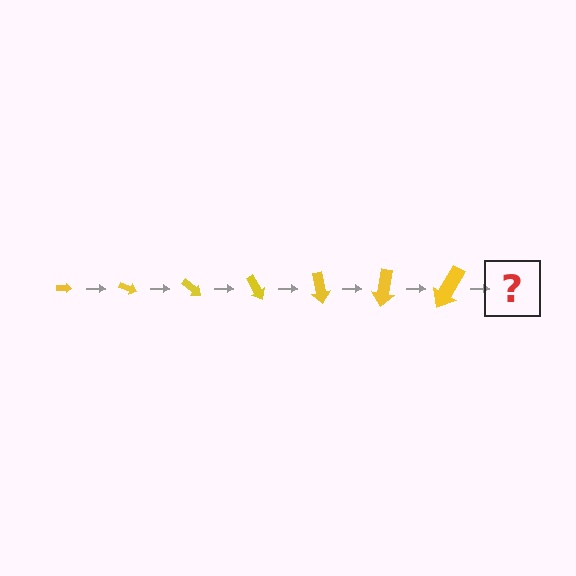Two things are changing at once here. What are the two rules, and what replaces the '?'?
The two rules are that the arrow grows larger each step and it rotates 20 degrees each step. The '?' should be an arrow, larger than the previous one and rotated 140 degrees from the start.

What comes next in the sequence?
The next element should be an arrow, larger than the previous one and rotated 140 degrees from the start.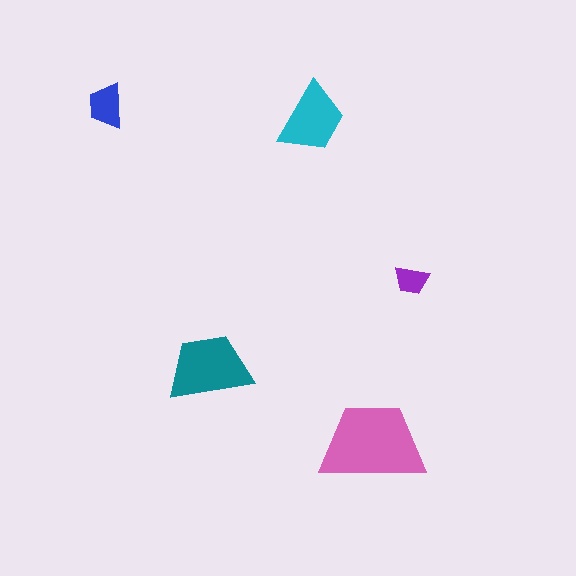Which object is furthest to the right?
The purple trapezoid is rightmost.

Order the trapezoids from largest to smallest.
the pink one, the teal one, the cyan one, the blue one, the purple one.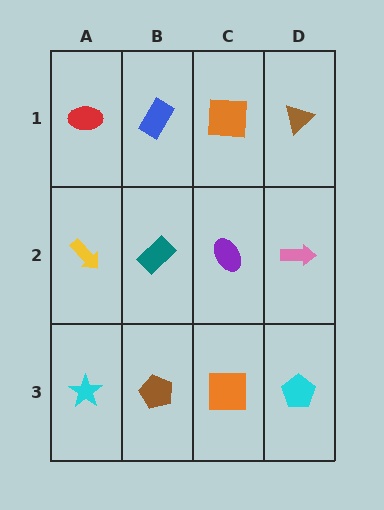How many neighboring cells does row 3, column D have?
2.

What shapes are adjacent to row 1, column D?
A pink arrow (row 2, column D), an orange square (row 1, column C).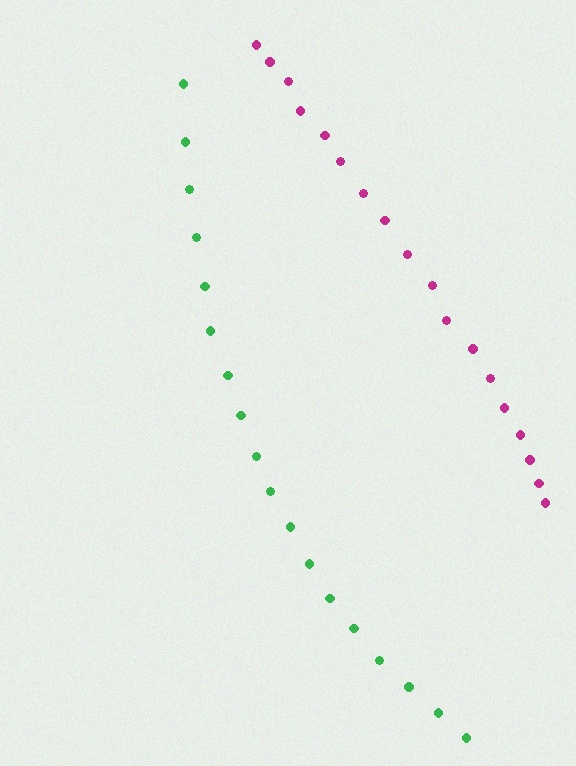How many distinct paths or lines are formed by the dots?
There are 2 distinct paths.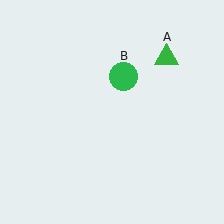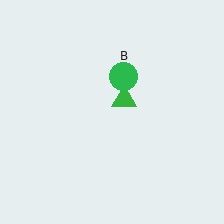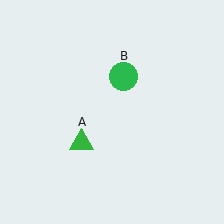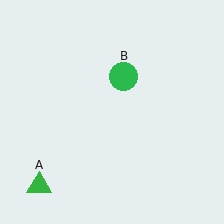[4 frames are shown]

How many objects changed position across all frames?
1 object changed position: green triangle (object A).